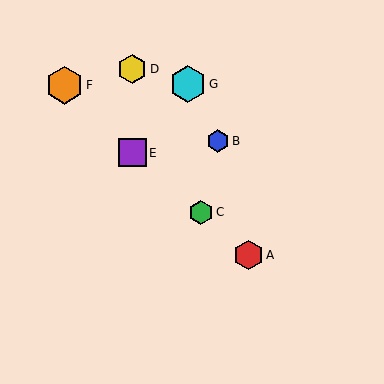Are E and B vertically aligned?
No, E is at x≈132 and B is at x≈218.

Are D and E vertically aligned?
Yes, both are at x≈132.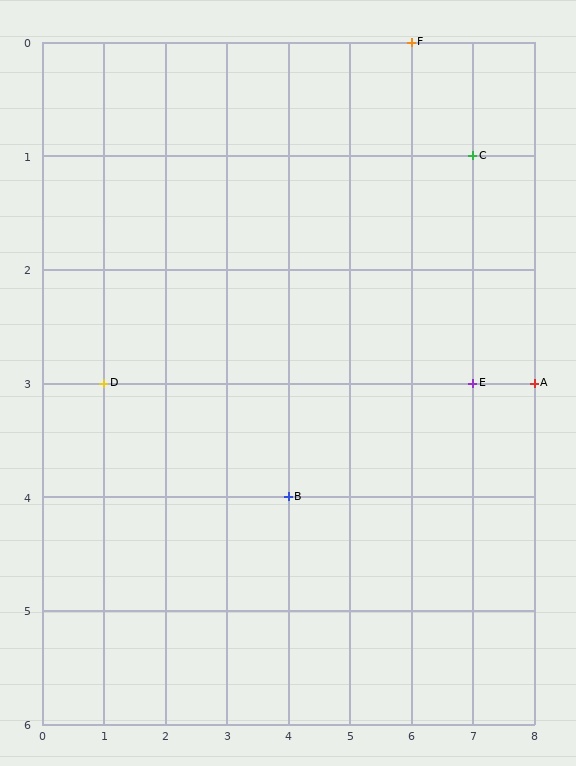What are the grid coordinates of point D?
Point D is at grid coordinates (1, 3).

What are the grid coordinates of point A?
Point A is at grid coordinates (8, 3).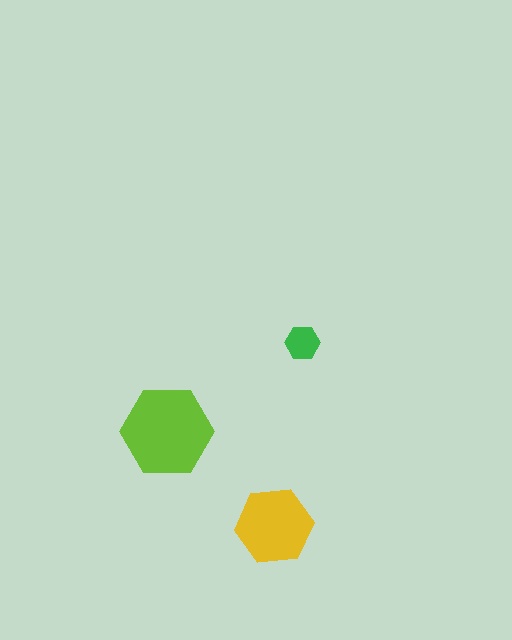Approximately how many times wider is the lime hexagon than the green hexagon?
About 2.5 times wider.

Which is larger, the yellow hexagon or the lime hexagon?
The lime one.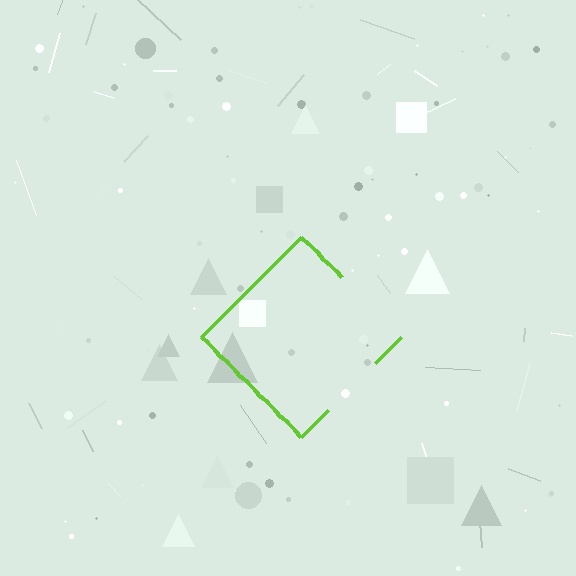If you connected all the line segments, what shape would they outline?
They would outline a diamond.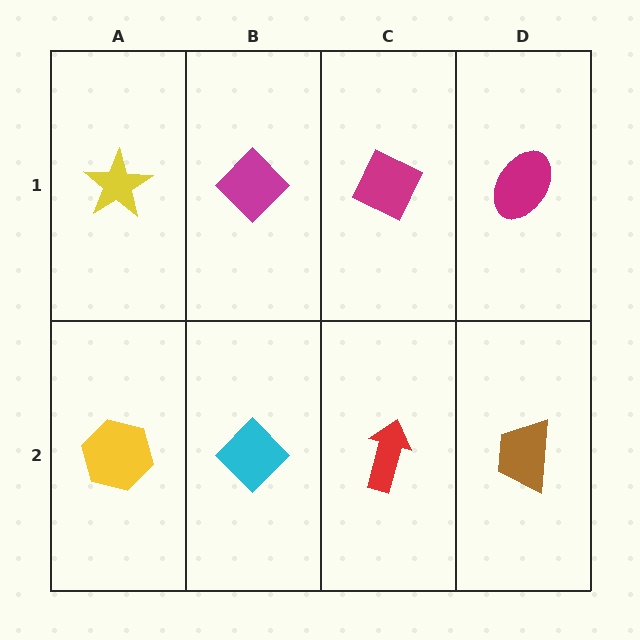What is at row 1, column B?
A magenta diamond.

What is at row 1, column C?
A magenta diamond.